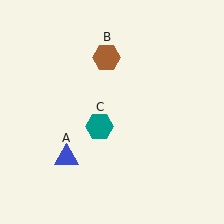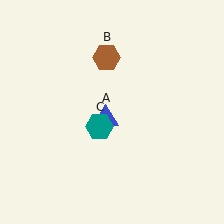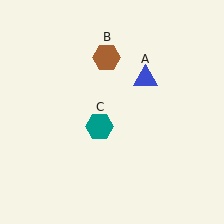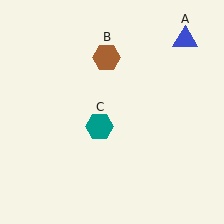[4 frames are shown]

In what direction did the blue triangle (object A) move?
The blue triangle (object A) moved up and to the right.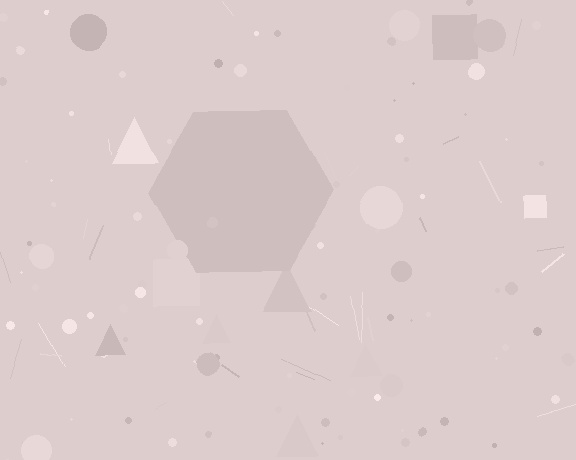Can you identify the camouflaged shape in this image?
The camouflaged shape is a hexagon.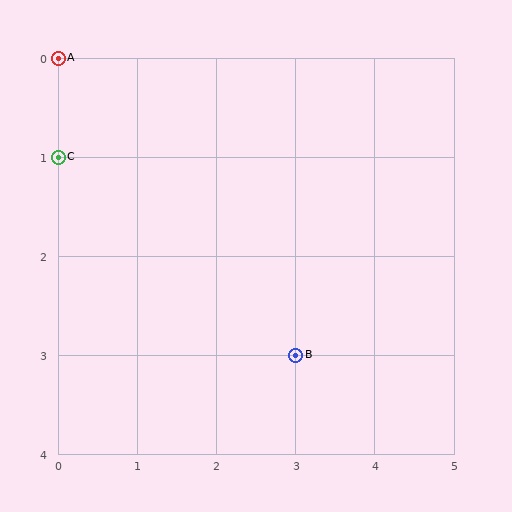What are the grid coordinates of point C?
Point C is at grid coordinates (0, 1).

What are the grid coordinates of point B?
Point B is at grid coordinates (3, 3).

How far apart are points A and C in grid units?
Points A and C are 1 row apart.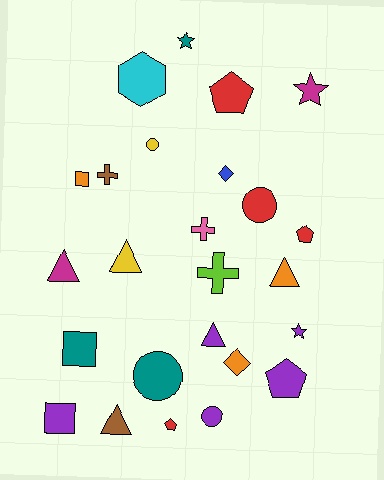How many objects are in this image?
There are 25 objects.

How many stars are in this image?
There are 3 stars.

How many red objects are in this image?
There are 4 red objects.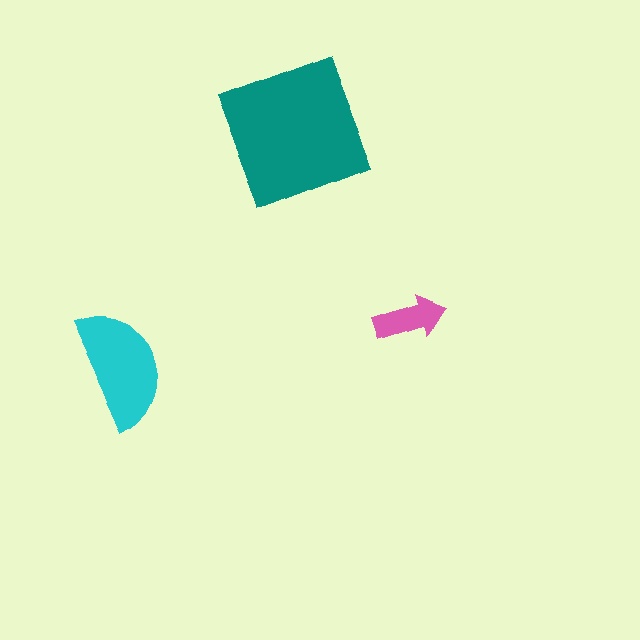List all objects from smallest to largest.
The pink arrow, the cyan semicircle, the teal square.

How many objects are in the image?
There are 3 objects in the image.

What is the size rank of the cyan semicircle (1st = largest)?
2nd.